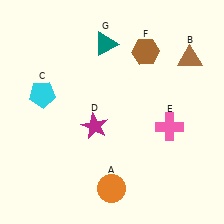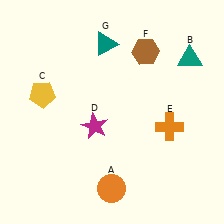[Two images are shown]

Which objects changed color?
B changed from brown to teal. C changed from cyan to yellow. E changed from pink to orange.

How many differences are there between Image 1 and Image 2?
There are 3 differences between the two images.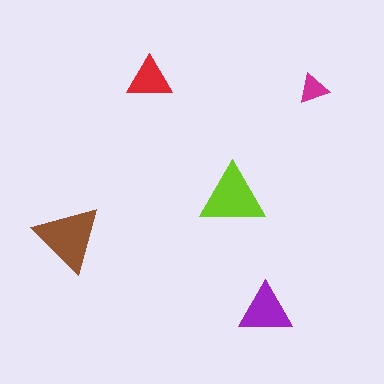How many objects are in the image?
There are 5 objects in the image.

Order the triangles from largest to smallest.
the brown one, the lime one, the purple one, the red one, the magenta one.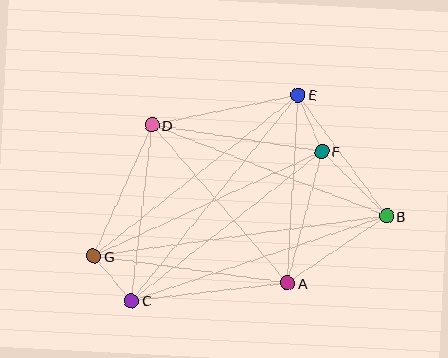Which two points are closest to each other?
Points C and G are closest to each other.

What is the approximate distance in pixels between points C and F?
The distance between C and F is approximately 242 pixels.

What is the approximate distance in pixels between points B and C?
The distance between B and C is approximately 269 pixels.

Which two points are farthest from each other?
Points B and G are farthest from each other.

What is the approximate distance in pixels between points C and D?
The distance between C and D is approximately 177 pixels.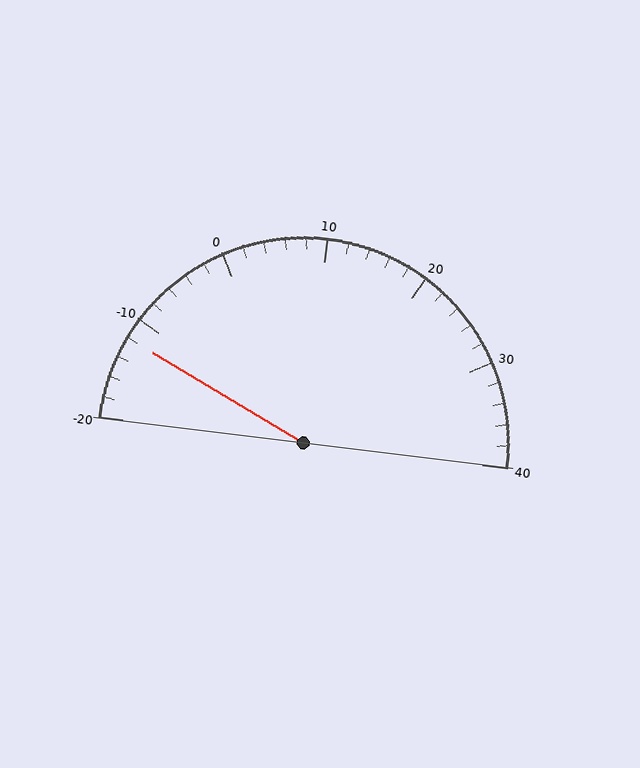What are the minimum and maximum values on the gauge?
The gauge ranges from -20 to 40.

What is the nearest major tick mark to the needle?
The nearest major tick mark is -10.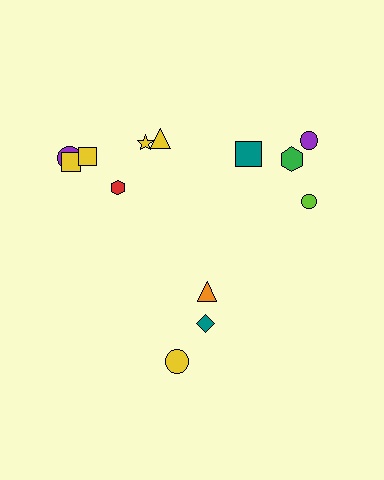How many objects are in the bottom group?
There are 3 objects.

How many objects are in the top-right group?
There are 4 objects.